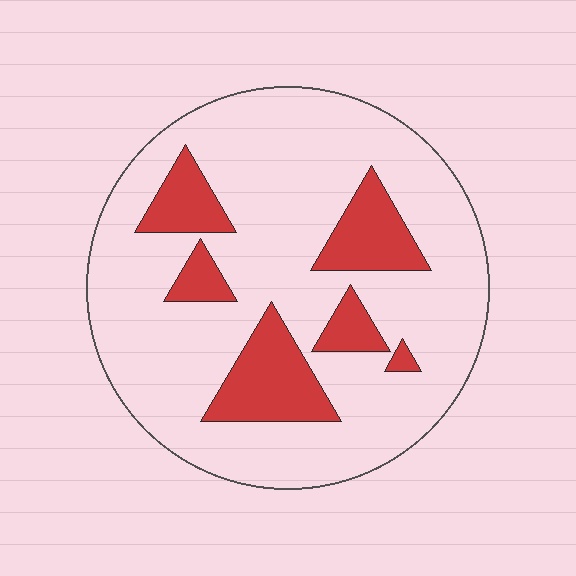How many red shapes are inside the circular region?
6.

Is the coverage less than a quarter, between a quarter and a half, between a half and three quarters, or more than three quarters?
Less than a quarter.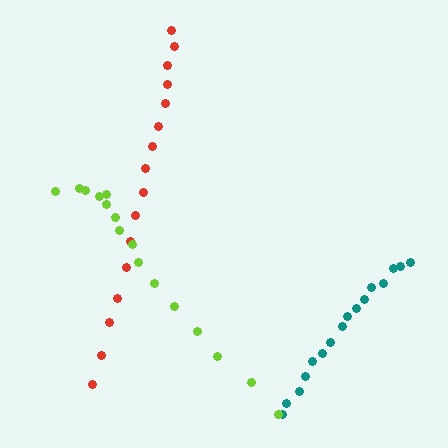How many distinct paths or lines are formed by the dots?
There are 3 distinct paths.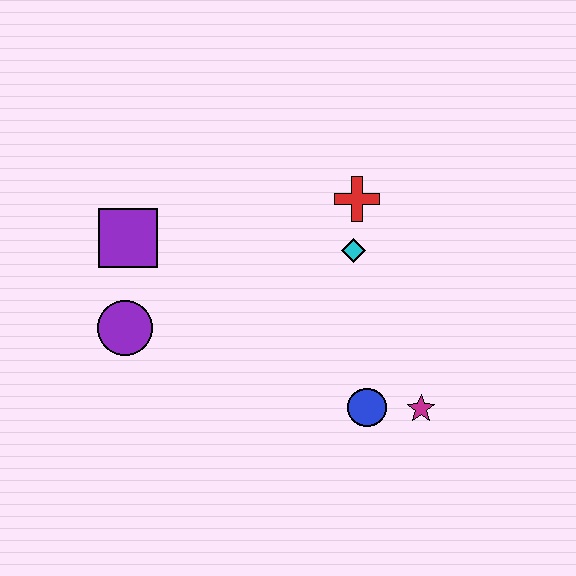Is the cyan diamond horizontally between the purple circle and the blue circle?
Yes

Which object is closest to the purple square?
The purple circle is closest to the purple square.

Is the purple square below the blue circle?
No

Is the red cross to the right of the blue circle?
No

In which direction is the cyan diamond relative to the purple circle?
The cyan diamond is to the right of the purple circle.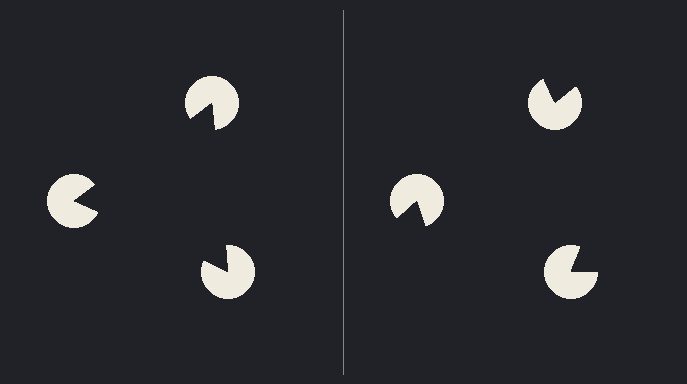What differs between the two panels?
The pac-man discs are positioned identically on both sides; only the wedge orientations differ. On the left they align to a triangle; on the right they are misaligned.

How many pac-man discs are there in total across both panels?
6 — 3 on each side.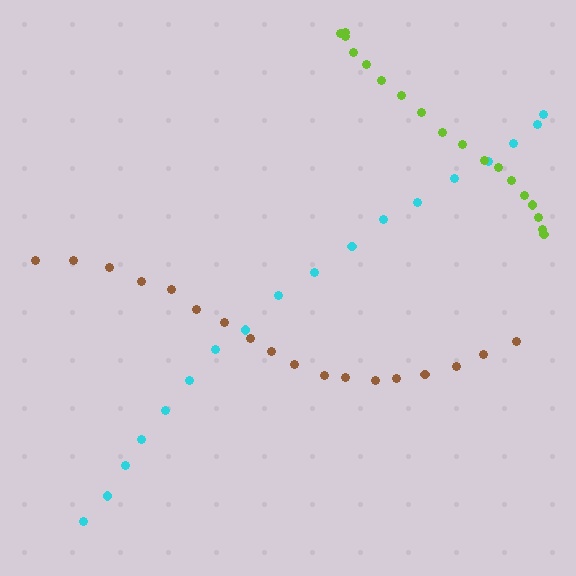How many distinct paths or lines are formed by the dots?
There are 3 distinct paths.